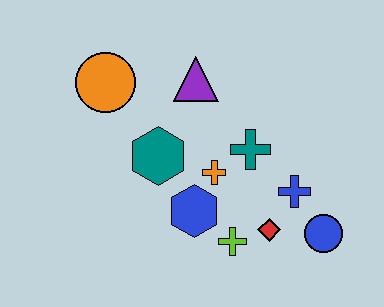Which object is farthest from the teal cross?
The orange circle is farthest from the teal cross.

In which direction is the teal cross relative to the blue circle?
The teal cross is above the blue circle.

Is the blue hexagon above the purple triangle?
No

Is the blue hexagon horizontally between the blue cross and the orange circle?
Yes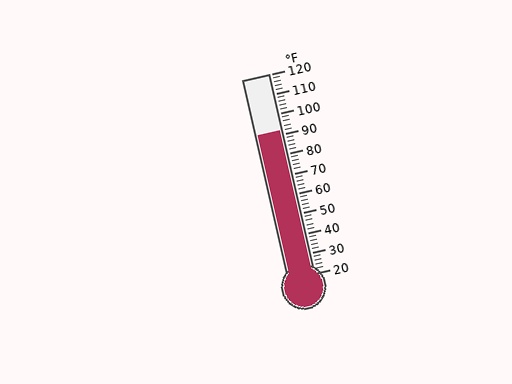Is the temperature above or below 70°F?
The temperature is above 70°F.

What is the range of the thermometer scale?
The thermometer scale ranges from 20°F to 120°F.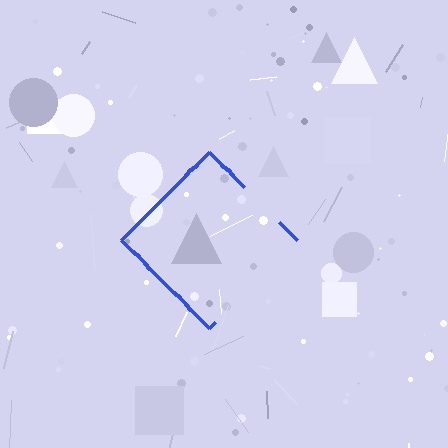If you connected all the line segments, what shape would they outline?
They would outline a diamond.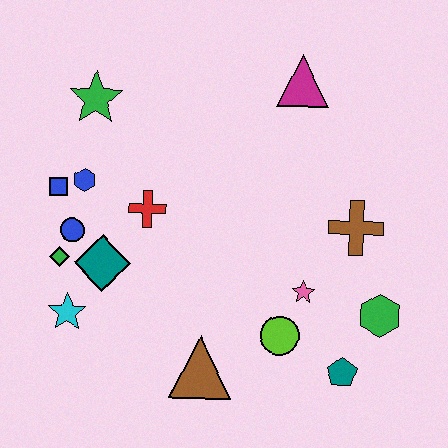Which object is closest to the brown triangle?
The lime circle is closest to the brown triangle.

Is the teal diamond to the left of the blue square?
No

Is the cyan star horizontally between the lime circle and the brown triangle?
No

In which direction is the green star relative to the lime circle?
The green star is above the lime circle.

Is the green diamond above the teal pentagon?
Yes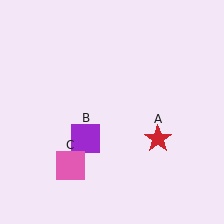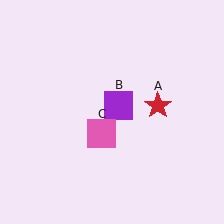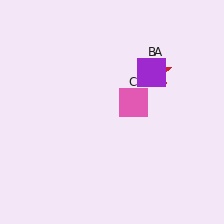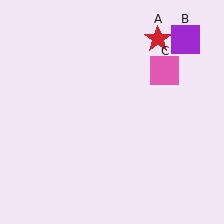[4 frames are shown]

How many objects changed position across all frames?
3 objects changed position: red star (object A), purple square (object B), pink square (object C).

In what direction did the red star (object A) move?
The red star (object A) moved up.